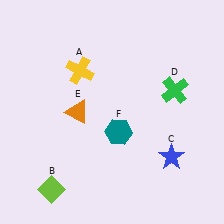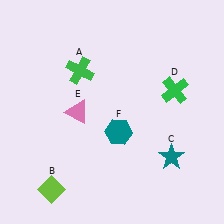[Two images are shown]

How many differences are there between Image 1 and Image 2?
There are 3 differences between the two images.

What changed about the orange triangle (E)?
In Image 1, E is orange. In Image 2, it changed to pink.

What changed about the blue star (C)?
In Image 1, C is blue. In Image 2, it changed to teal.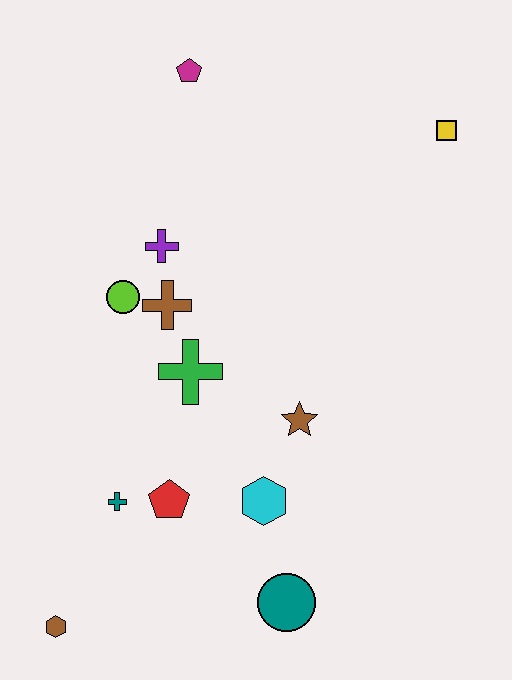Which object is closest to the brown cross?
The lime circle is closest to the brown cross.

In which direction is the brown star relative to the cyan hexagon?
The brown star is above the cyan hexagon.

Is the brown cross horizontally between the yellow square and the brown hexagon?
Yes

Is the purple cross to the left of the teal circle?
Yes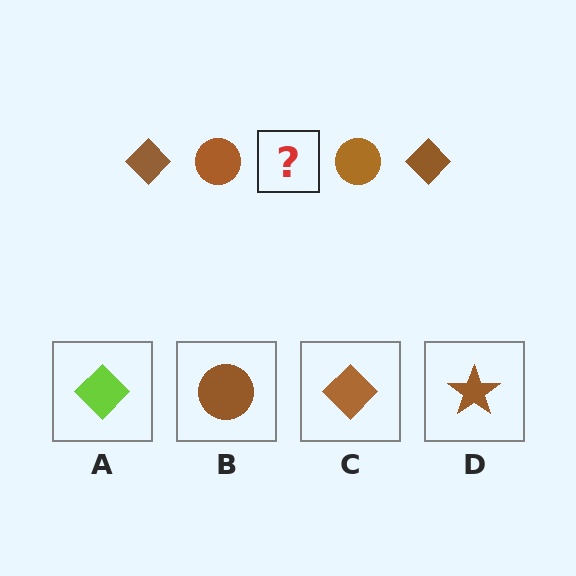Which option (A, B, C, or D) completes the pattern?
C.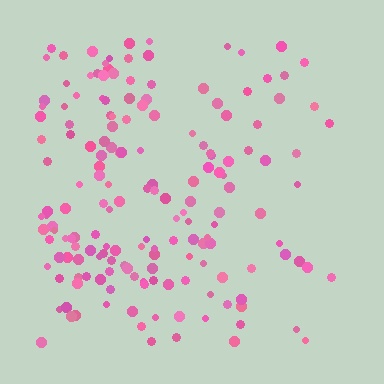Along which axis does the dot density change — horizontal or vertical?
Horizontal.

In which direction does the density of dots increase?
From right to left, with the left side densest.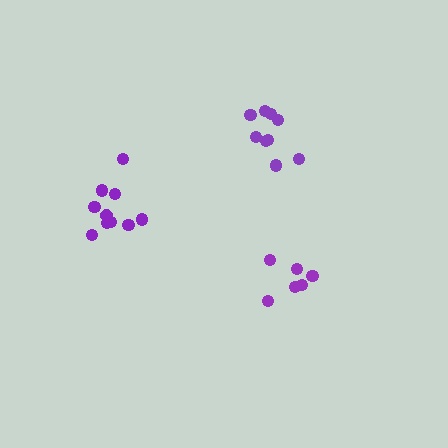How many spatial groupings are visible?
There are 3 spatial groupings.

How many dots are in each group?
Group 1: 6 dots, Group 2: 10 dots, Group 3: 9 dots (25 total).